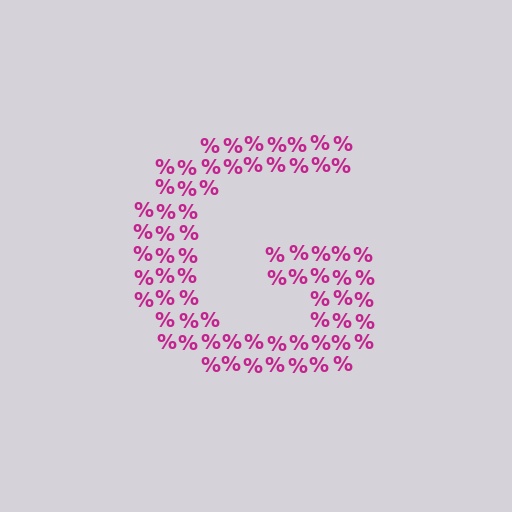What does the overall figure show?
The overall figure shows the letter G.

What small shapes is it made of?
It is made of small percent signs.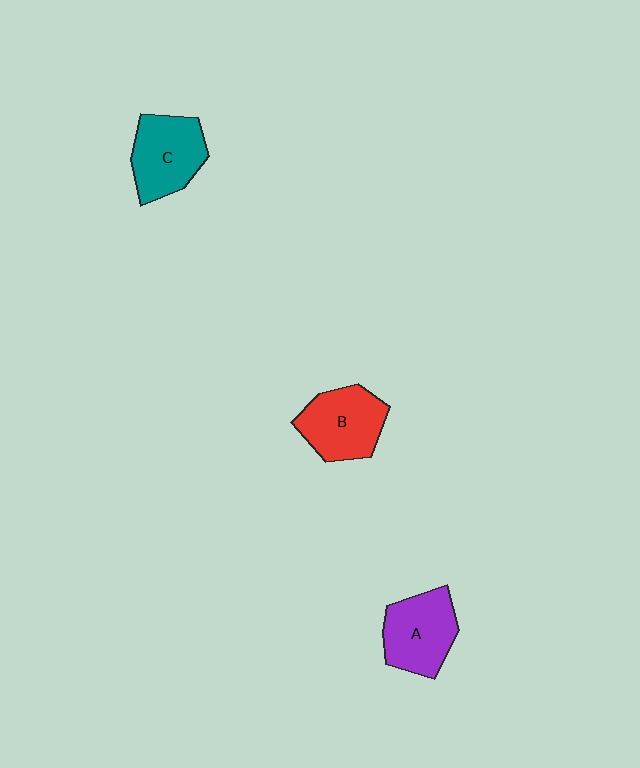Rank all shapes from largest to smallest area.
From largest to smallest: C (teal), A (purple), B (red).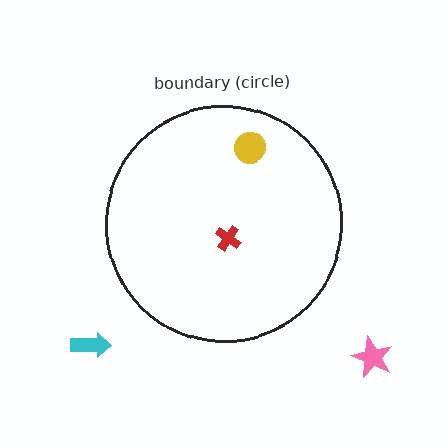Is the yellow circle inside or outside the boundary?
Inside.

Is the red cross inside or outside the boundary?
Inside.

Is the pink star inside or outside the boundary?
Outside.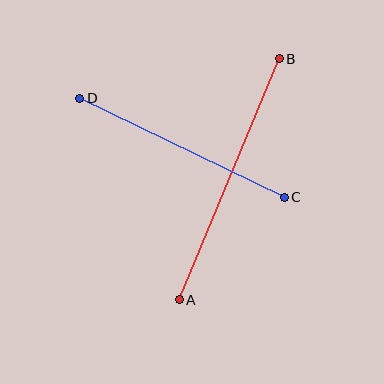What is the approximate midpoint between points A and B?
The midpoint is at approximately (229, 179) pixels.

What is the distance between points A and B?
The distance is approximately 261 pixels.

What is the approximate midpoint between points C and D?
The midpoint is at approximately (182, 148) pixels.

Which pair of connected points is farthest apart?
Points A and B are farthest apart.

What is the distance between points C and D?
The distance is approximately 227 pixels.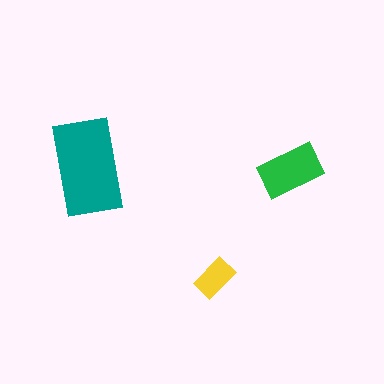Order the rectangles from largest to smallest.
the teal one, the green one, the yellow one.